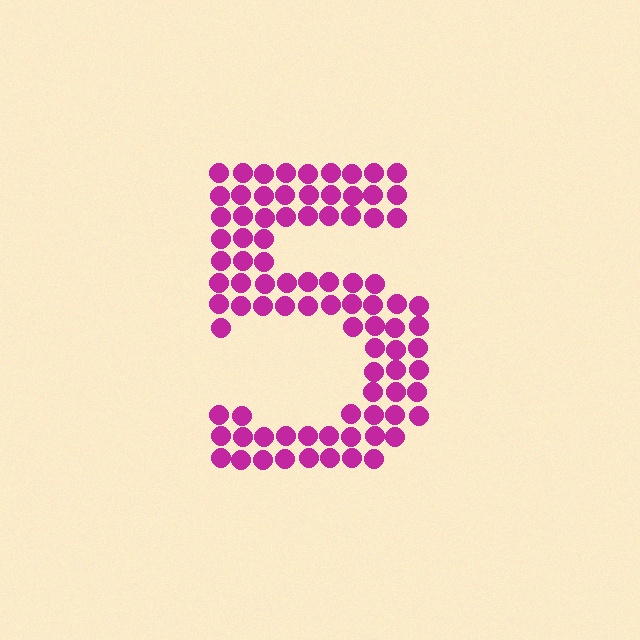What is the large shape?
The large shape is the digit 5.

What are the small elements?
The small elements are circles.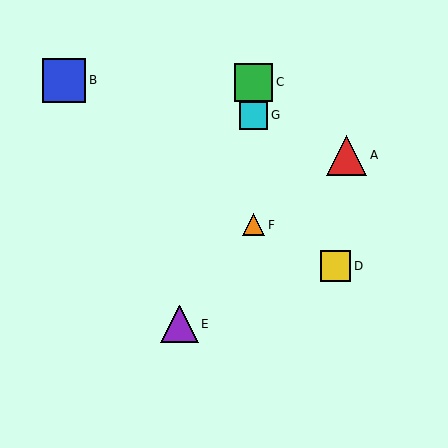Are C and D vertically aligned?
No, C is at x≈254 and D is at x≈336.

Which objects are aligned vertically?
Objects C, F, G are aligned vertically.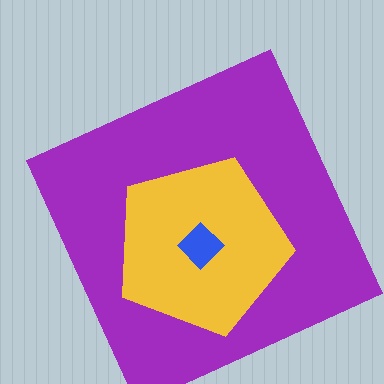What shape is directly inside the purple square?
The yellow pentagon.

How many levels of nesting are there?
3.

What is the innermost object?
The blue diamond.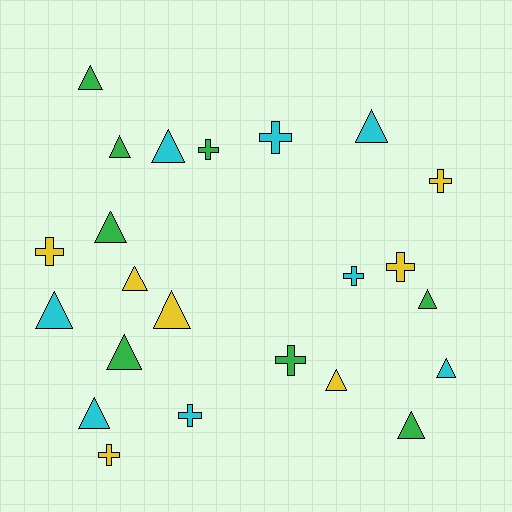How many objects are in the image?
There are 23 objects.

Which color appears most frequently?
Cyan, with 8 objects.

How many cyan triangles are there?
There are 5 cyan triangles.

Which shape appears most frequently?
Triangle, with 14 objects.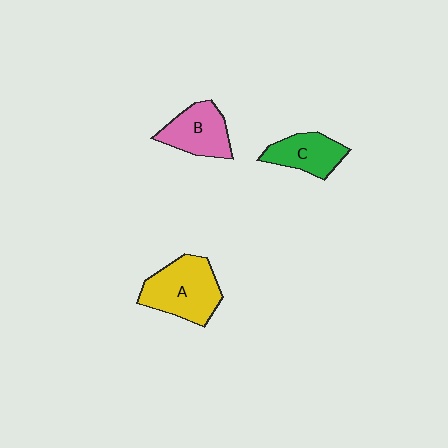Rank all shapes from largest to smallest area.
From largest to smallest: A (yellow), B (pink), C (green).